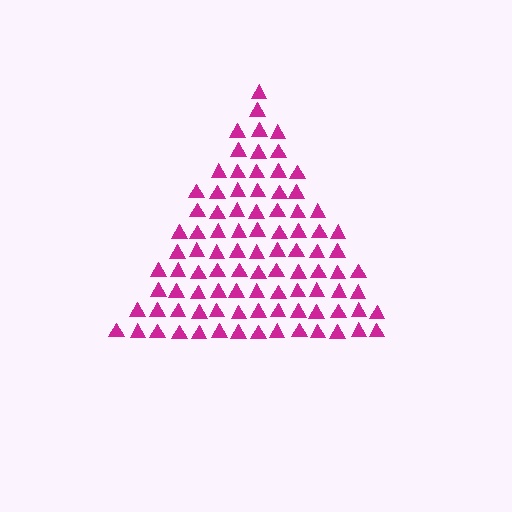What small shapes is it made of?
It is made of small triangles.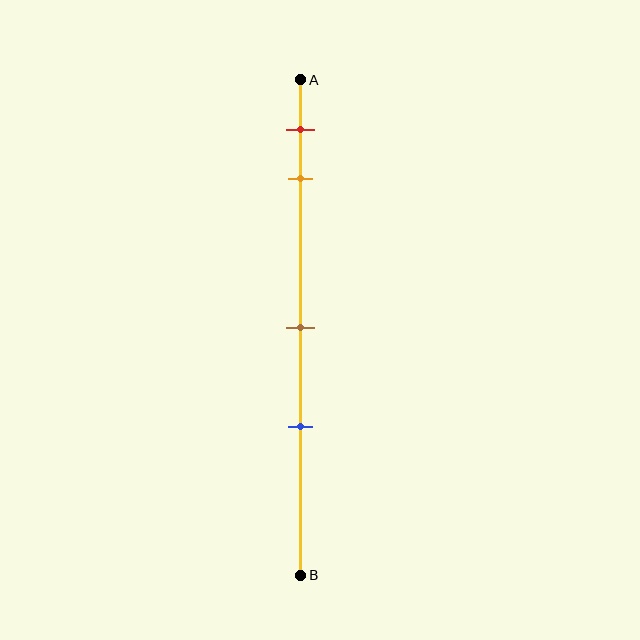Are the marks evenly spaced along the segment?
No, the marks are not evenly spaced.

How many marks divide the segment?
There are 4 marks dividing the segment.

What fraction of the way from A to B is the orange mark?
The orange mark is approximately 20% (0.2) of the way from A to B.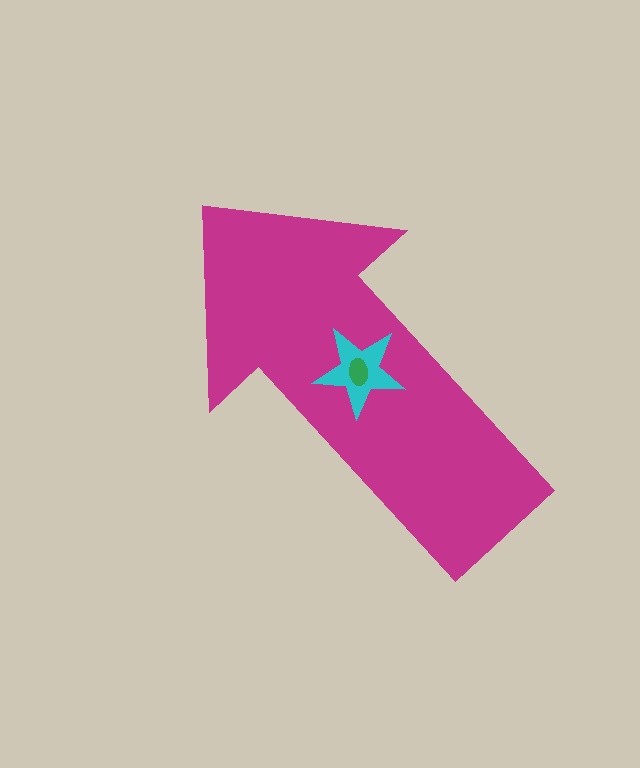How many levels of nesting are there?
3.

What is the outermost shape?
The magenta arrow.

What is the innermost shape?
The green ellipse.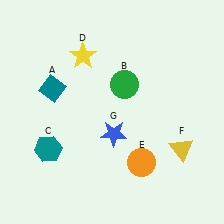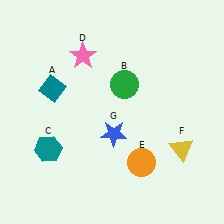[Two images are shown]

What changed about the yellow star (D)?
In Image 1, D is yellow. In Image 2, it changed to pink.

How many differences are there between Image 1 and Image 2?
There is 1 difference between the two images.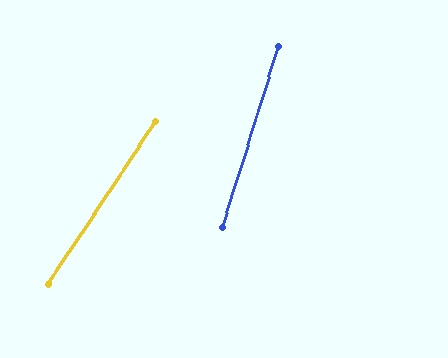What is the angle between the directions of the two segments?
Approximately 16 degrees.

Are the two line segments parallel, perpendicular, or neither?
Neither parallel nor perpendicular — they differ by about 16°.